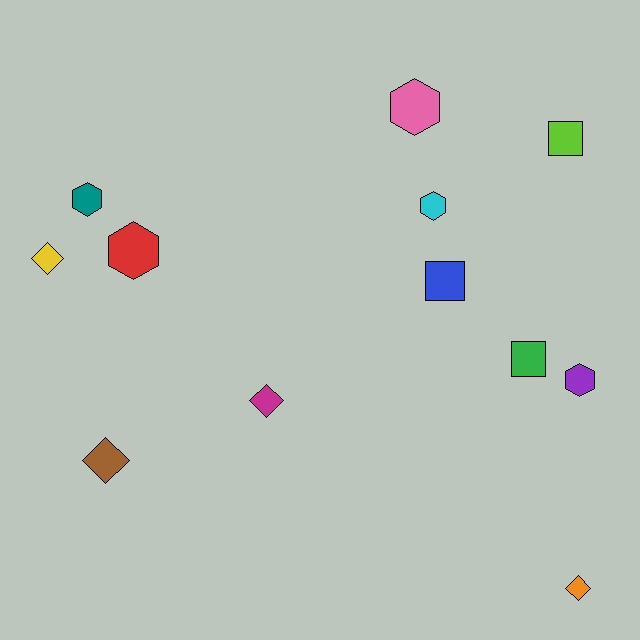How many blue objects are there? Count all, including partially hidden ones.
There is 1 blue object.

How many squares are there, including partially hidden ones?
There are 3 squares.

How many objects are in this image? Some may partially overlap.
There are 12 objects.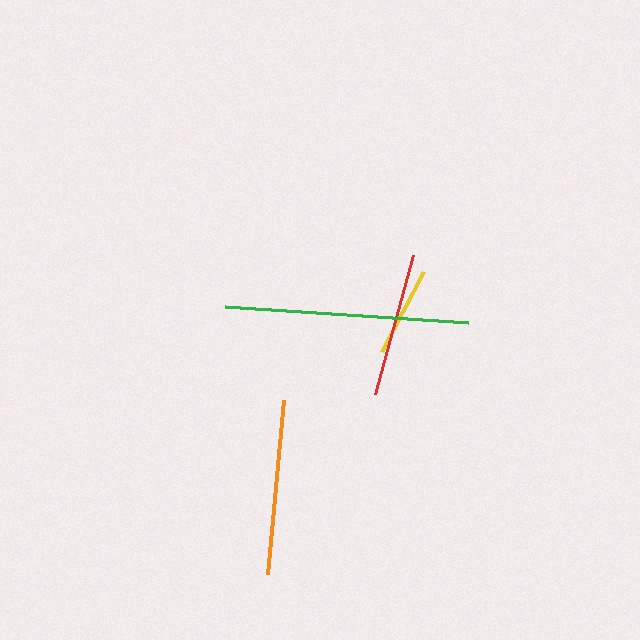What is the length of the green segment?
The green segment is approximately 244 pixels long.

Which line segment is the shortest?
The yellow line is the shortest at approximately 90 pixels.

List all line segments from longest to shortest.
From longest to shortest: green, orange, red, yellow.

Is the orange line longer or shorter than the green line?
The green line is longer than the orange line.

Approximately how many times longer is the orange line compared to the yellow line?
The orange line is approximately 1.9 times the length of the yellow line.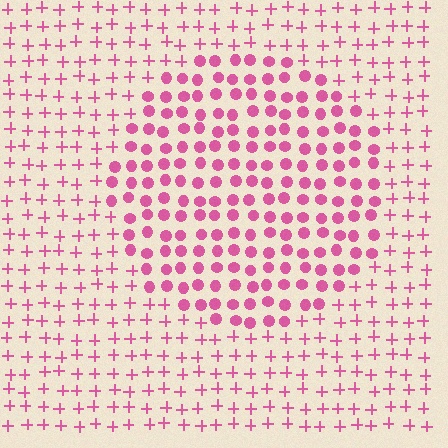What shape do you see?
I see a circle.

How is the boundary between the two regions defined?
The boundary is defined by a change in element shape: circles inside vs. plus signs outside. All elements share the same color and spacing.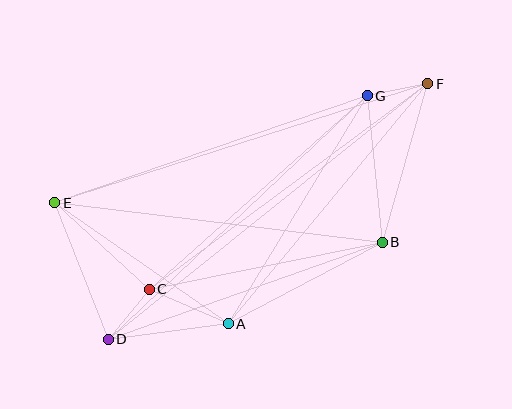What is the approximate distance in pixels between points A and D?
The distance between A and D is approximately 121 pixels.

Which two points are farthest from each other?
Points D and F are farthest from each other.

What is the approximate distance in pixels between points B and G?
The distance between B and G is approximately 147 pixels.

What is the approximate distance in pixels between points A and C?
The distance between A and C is approximately 86 pixels.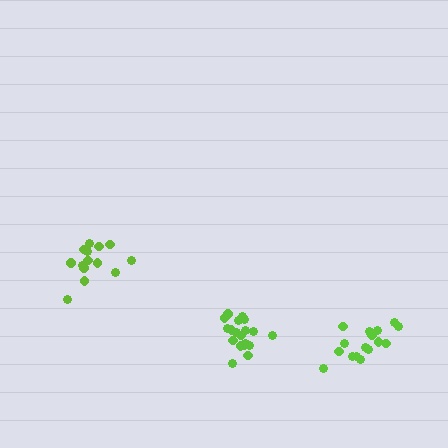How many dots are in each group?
Group 1: 19 dots, Group 2: 14 dots, Group 3: 16 dots (49 total).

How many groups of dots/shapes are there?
There are 3 groups.